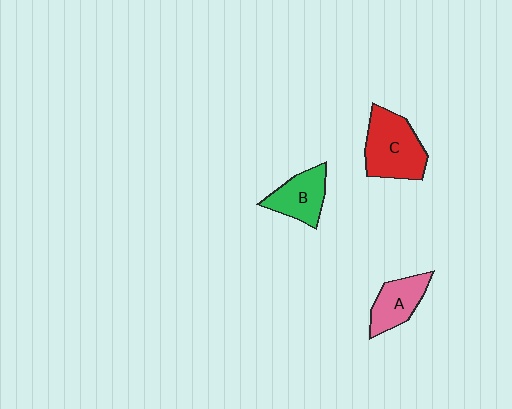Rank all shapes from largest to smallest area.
From largest to smallest: C (red), B (green), A (pink).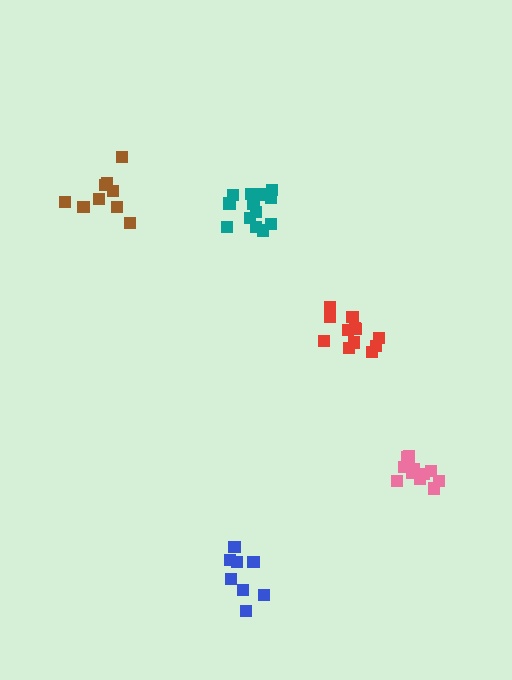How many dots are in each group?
Group 1: 9 dots, Group 2: 12 dots, Group 3: 12 dots, Group 4: 8 dots, Group 5: 13 dots (54 total).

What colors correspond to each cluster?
The clusters are colored: brown, pink, red, blue, teal.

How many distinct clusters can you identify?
There are 5 distinct clusters.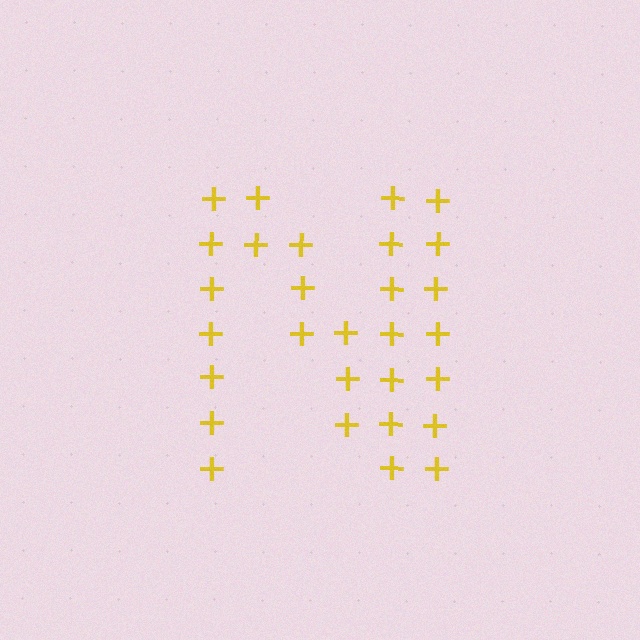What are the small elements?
The small elements are plus signs.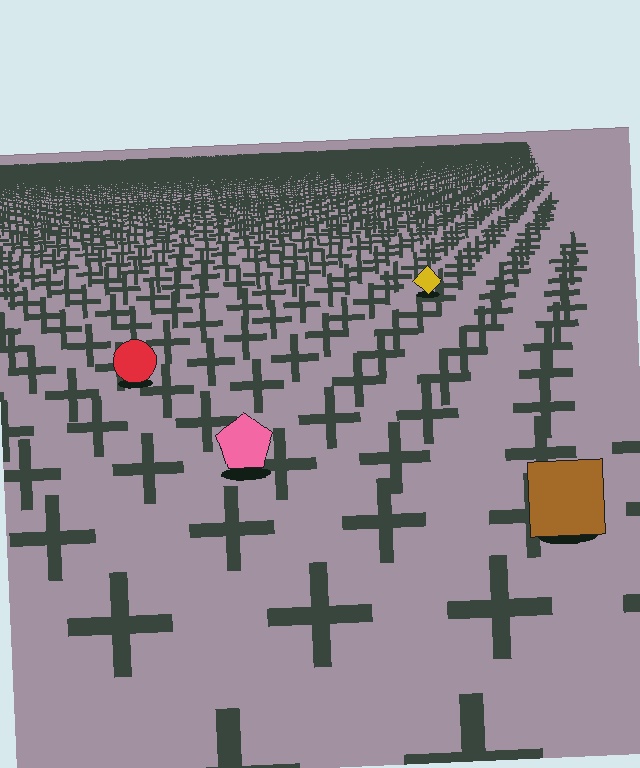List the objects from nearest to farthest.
From nearest to farthest: the brown square, the pink pentagon, the red circle, the yellow diamond.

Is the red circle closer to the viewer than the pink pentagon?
No. The pink pentagon is closer — you can tell from the texture gradient: the ground texture is coarser near it.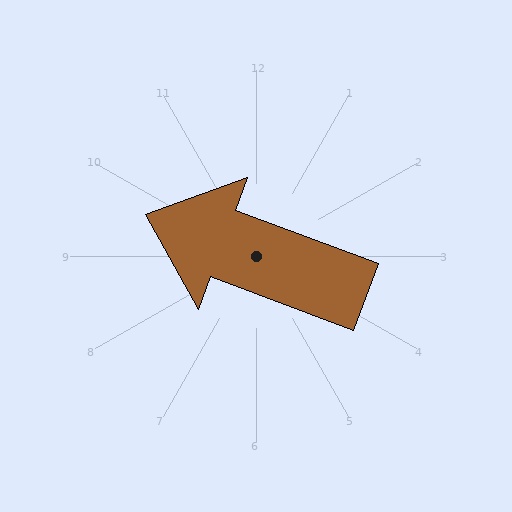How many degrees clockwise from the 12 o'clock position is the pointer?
Approximately 290 degrees.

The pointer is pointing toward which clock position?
Roughly 10 o'clock.